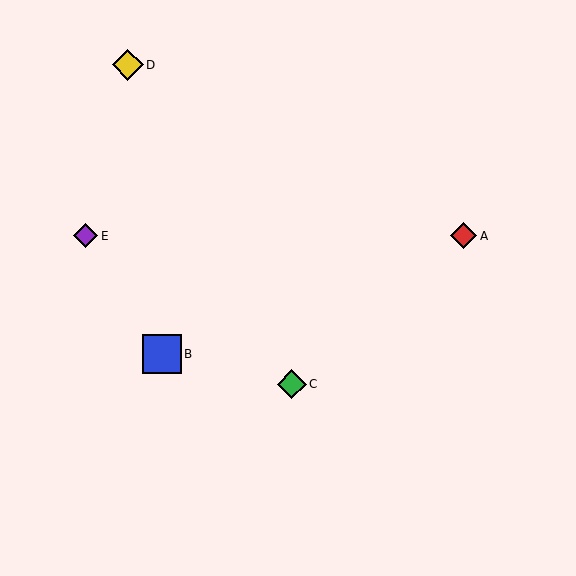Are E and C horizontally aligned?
No, E is at y≈236 and C is at y≈384.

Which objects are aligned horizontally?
Objects A, E are aligned horizontally.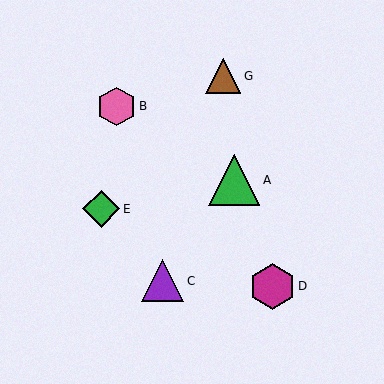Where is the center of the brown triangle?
The center of the brown triangle is at (223, 76).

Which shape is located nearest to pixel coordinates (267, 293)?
The magenta hexagon (labeled D) at (273, 286) is nearest to that location.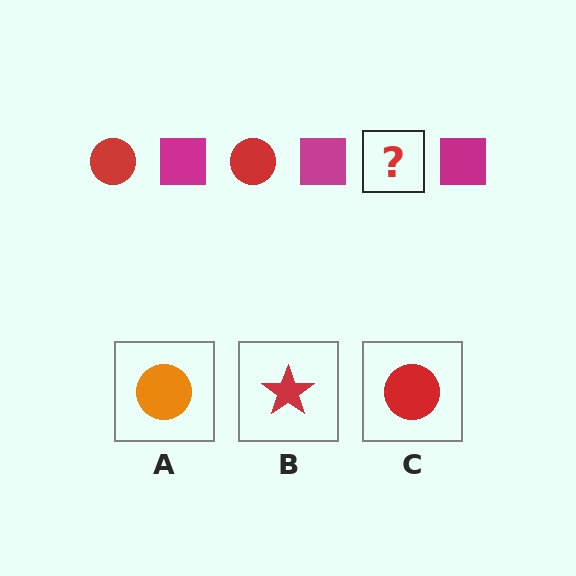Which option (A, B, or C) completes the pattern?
C.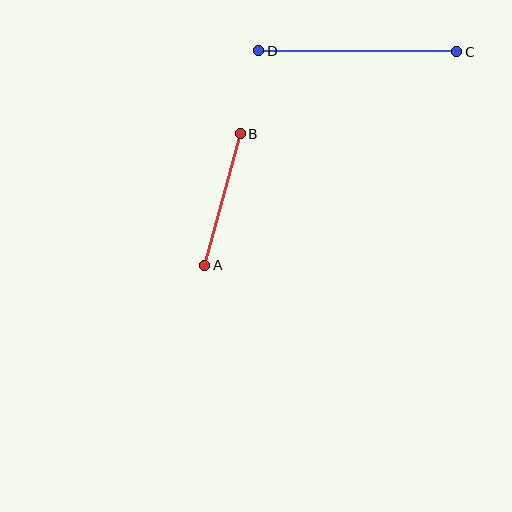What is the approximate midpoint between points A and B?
The midpoint is at approximately (222, 200) pixels.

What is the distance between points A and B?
The distance is approximately 136 pixels.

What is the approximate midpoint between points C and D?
The midpoint is at approximately (358, 51) pixels.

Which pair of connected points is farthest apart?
Points C and D are farthest apart.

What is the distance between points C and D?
The distance is approximately 198 pixels.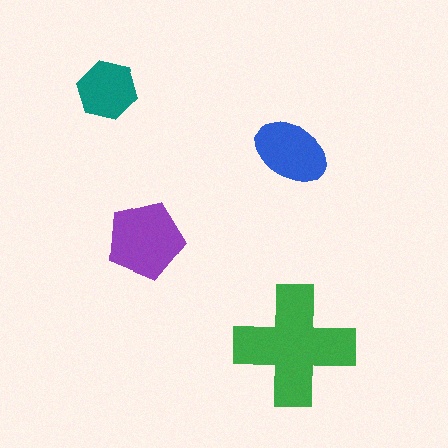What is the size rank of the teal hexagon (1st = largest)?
4th.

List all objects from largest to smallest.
The green cross, the purple pentagon, the blue ellipse, the teal hexagon.